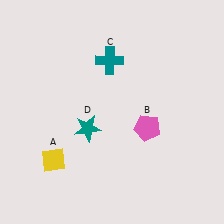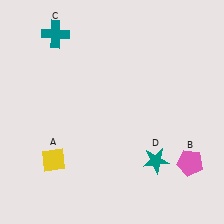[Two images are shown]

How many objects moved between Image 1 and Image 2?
3 objects moved between the two images.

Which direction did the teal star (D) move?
The teal star (D) moved right.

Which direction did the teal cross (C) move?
The teal cross (C) moved left.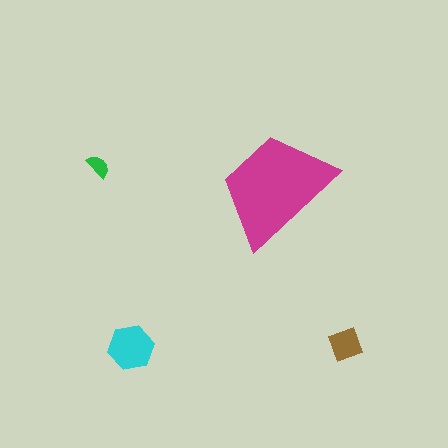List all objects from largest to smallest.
The magenta trapezoid, the cyan hexagon, the brown square, the green semicircle.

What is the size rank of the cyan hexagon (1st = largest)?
2nd.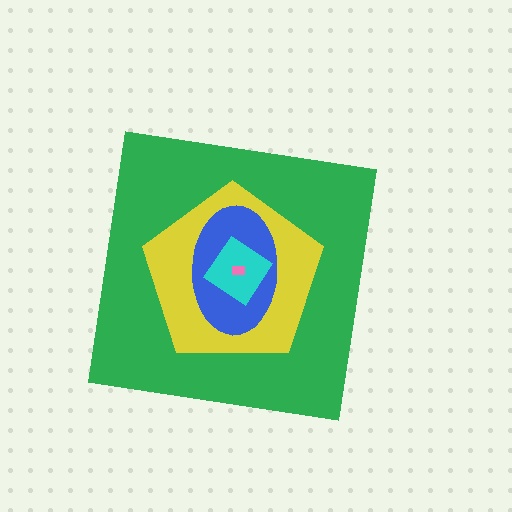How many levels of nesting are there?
5.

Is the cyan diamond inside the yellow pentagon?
Yes.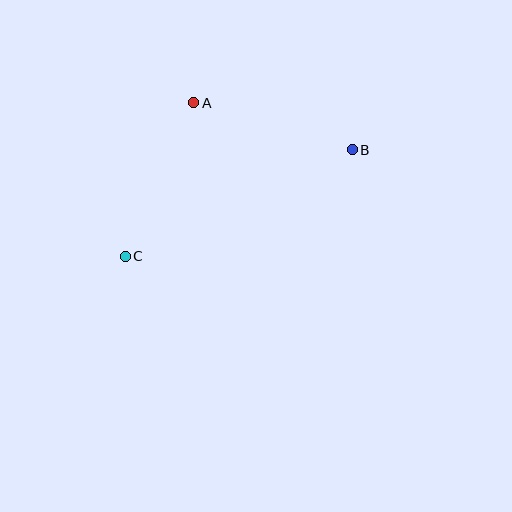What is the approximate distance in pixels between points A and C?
The distance between A and C is approximately 168 pixels.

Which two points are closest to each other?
Points A and B are closest to each other.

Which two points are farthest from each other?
Points B and C are farthest from each other.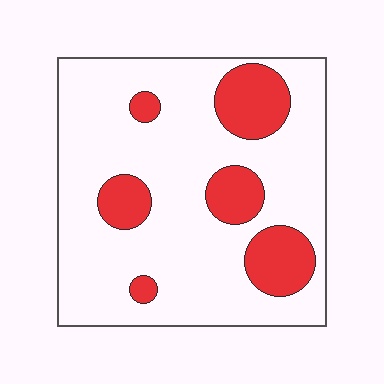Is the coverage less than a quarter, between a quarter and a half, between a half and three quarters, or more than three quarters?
Less than a quarter.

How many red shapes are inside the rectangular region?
6.